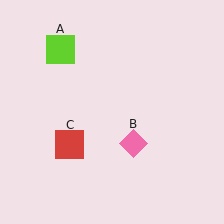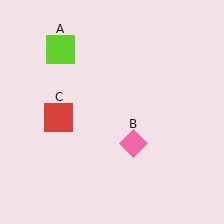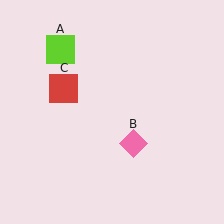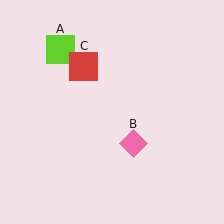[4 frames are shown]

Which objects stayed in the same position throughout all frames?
Lime square (object A) and pink diamond (object B) remained stationary.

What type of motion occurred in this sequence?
The red square (object C) rotated clockwise around the center of the scene.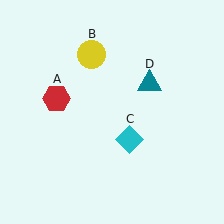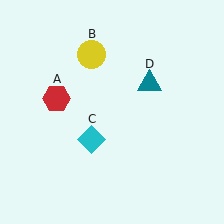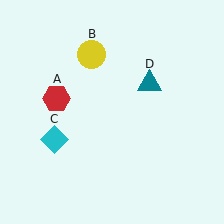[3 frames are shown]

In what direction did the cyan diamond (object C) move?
The cyan diamond (object C) moved left.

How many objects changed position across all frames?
1 object changed position: cyan diamond (object C).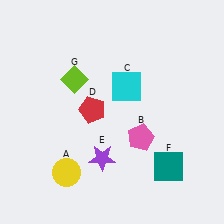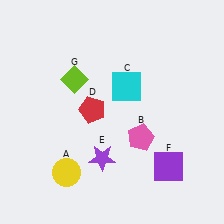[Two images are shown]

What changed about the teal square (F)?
In Image 1, F is teal. In Image 2, it changed to purple.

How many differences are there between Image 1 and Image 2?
There is 1 difference between the two images.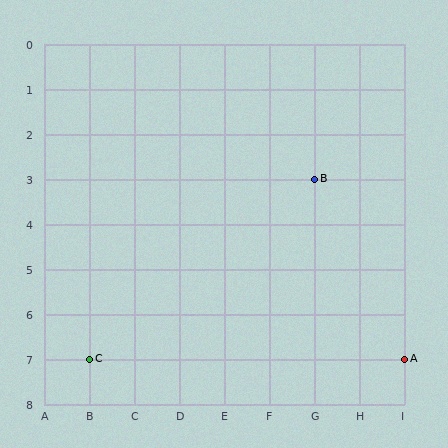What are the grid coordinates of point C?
Point C is at grid coordinates (B, 7).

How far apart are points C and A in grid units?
Points C and A are 7 columns apart.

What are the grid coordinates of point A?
Point A is at grid coordinates (I, 7).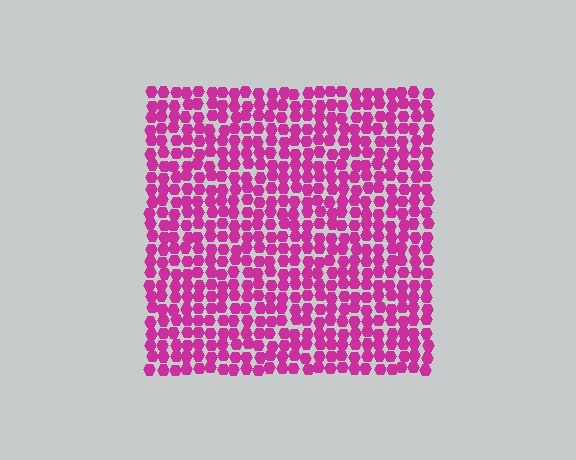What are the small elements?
The small elements are hexagons.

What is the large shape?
The large shape is a square.